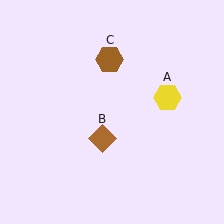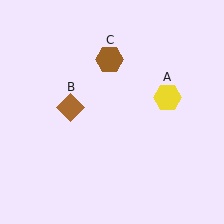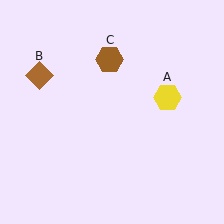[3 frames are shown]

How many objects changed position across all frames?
1 object changed position: brown diamond (object B).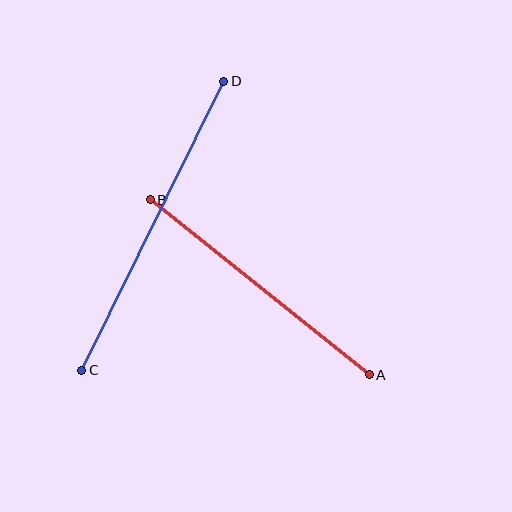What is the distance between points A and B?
The distance is approximately 280 pixels.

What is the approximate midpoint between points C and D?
The midpoint is at approximately (153, 226) pixels.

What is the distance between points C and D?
The distance is approximately 322 pixels.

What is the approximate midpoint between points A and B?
The midpoint is at approximately (260, 287) pixels.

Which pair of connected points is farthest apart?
Points C and D are farthest apart.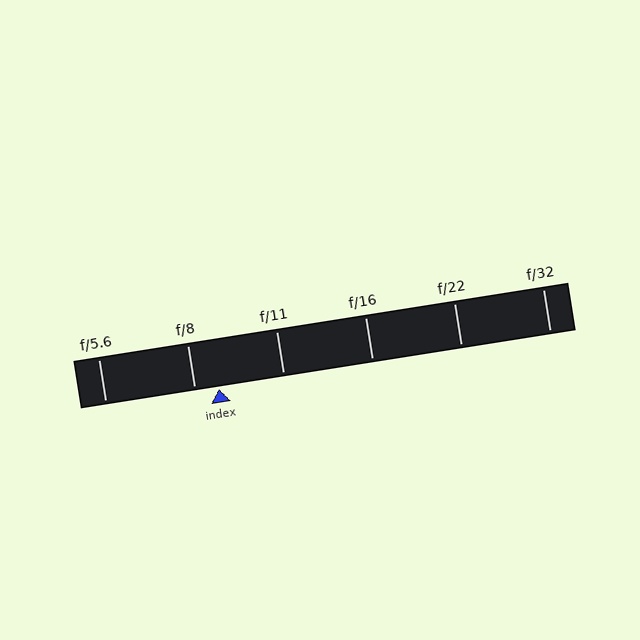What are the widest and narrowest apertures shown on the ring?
The widest aperture shown is f/5.6 and the narrowest is f/32.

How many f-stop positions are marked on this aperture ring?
There are 6 f-stop positions marked.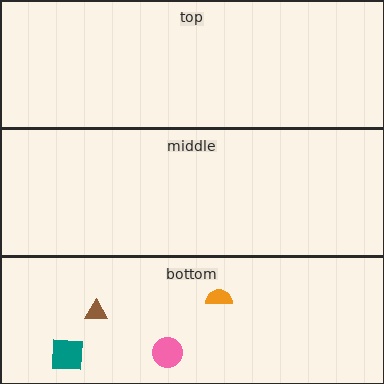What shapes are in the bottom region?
The teal square, the brown triangle, the pink circle, the orange semicircle.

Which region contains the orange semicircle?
The bottom region.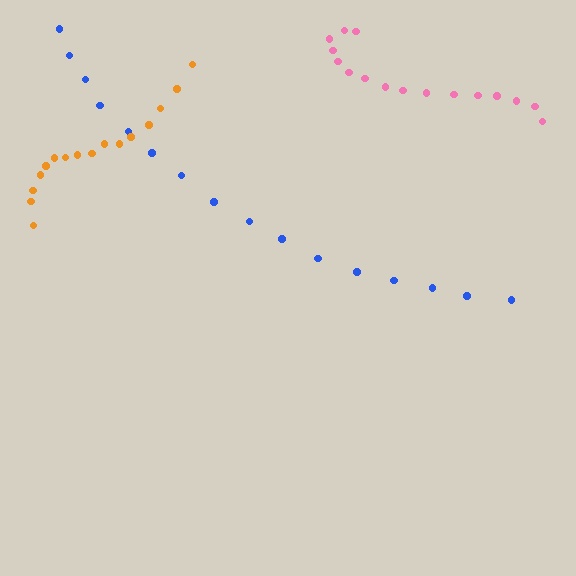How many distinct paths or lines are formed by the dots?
There are 3 distinct paths.